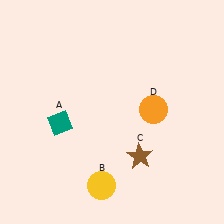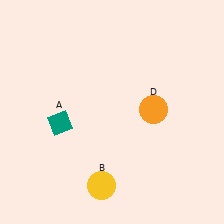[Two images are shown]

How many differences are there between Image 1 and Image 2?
There is 1 difference between the two images.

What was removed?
The brown star (C) was removed in Image 2.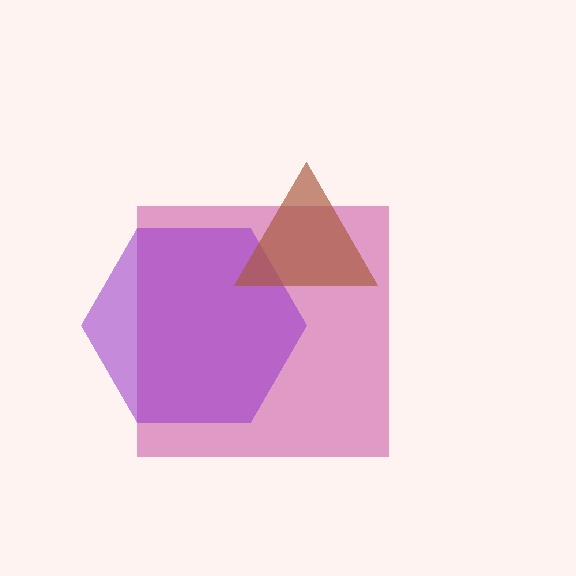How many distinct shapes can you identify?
There are 3 distinct shapes: a magenta square, a purple hexagon, a brown triangle.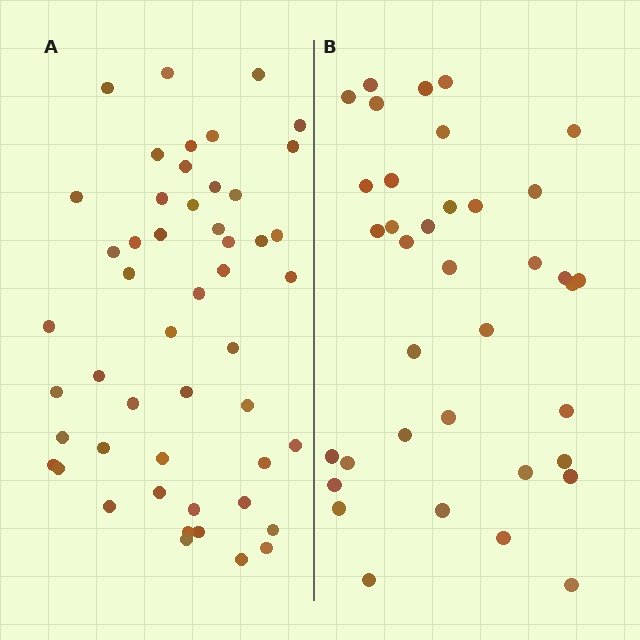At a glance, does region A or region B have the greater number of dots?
Region A (the left region) has more dots.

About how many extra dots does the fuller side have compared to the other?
Region A has approximately 15 more dots than region B.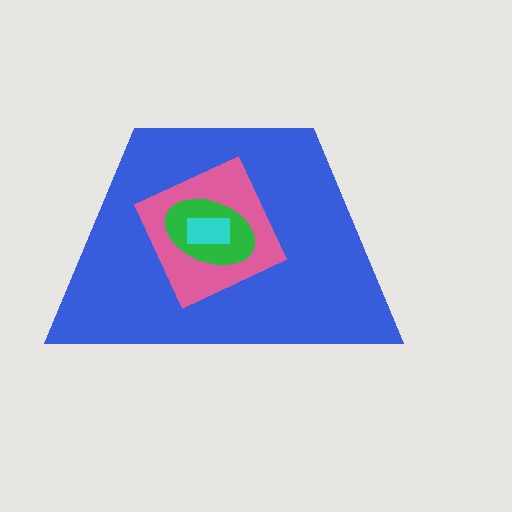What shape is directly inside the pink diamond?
The green ellipse.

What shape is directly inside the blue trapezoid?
The pink diamond.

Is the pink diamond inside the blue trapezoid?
Yes.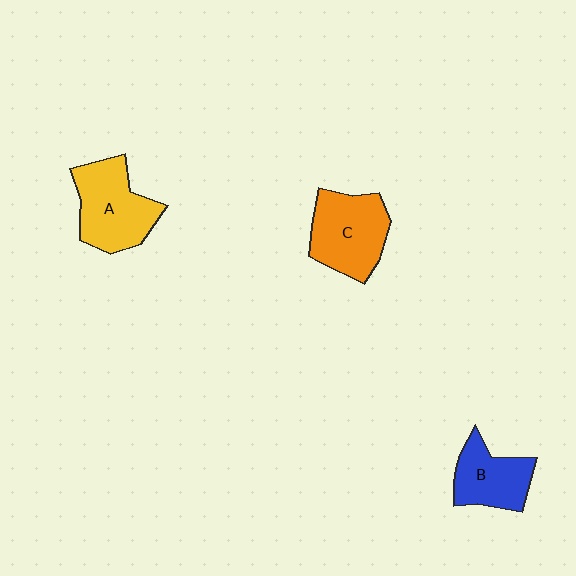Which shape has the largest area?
Shape A (yellow).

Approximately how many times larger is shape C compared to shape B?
Approximately 1.3 times.